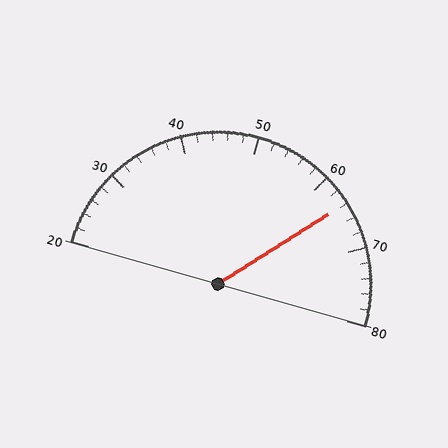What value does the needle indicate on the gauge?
The needle indicates approximately 64.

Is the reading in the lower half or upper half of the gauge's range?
The reading is in the upper half of the range (20 to 80).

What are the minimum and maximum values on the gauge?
The gauge ranges from 20 to 80.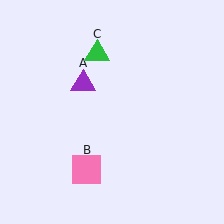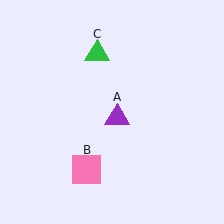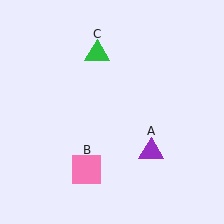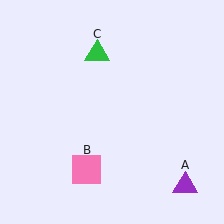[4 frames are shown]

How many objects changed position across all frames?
1 object changed position: purple triangle (object A).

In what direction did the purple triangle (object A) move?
The purple triangle (object A) moved down and to the right.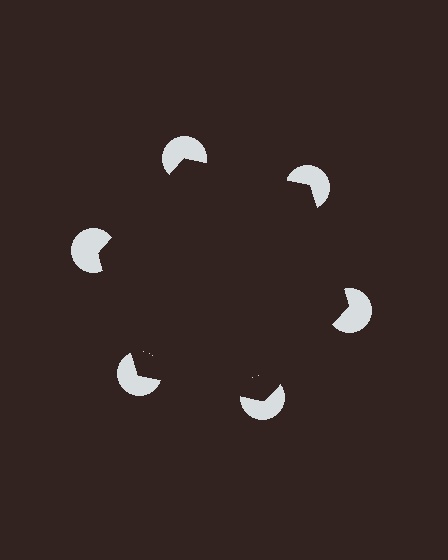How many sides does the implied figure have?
6 sides.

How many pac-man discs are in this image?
There are 6 — one at each vertex of the illusory hexagon.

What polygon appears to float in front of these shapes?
An illusory hexagon — its edges are inferred from the aligned wedge cuts in the pac-man discs, not physically drawn.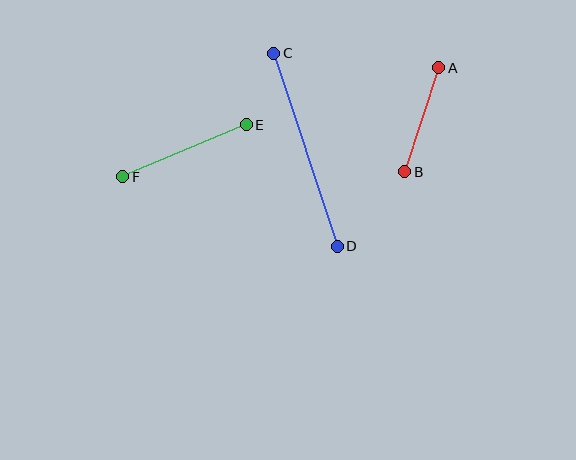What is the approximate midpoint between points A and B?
The midpoint is at approximately (422, 120) pixels.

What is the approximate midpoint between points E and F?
The midpoint is at approximately (184, 151) pixels.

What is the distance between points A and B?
The distance is approximately 110 pixels.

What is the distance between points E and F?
The distance is approximately 134 pixels.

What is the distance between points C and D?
The distance is approximately 203 pixels.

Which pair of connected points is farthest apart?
Points C and D are farthest apart.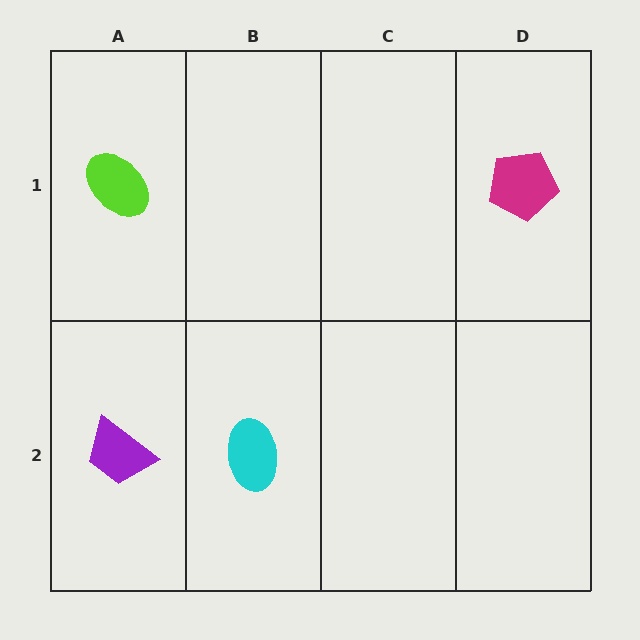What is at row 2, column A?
A purple trapezoid.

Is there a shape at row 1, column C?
No, that cell is empty.